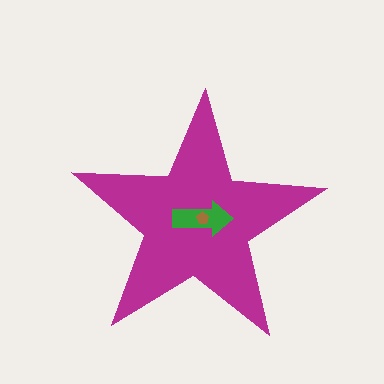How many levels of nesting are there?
3.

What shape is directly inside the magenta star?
The green arrow.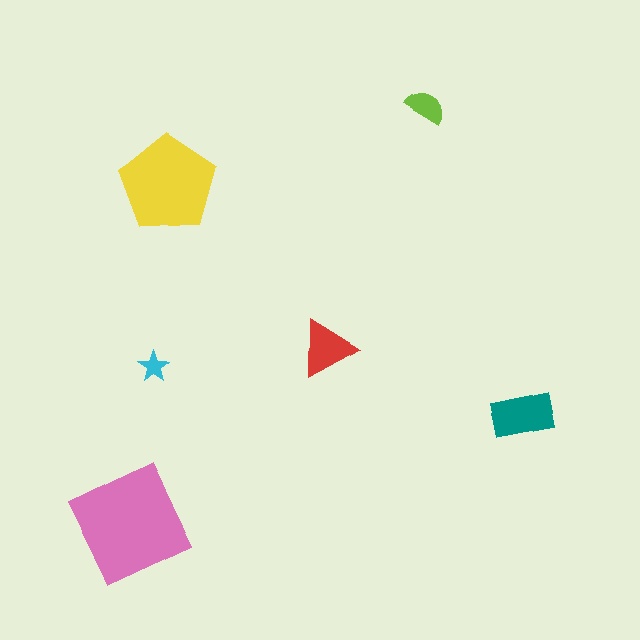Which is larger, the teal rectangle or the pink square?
The pink square.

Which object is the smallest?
The cyan star.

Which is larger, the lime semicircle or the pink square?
The pink square.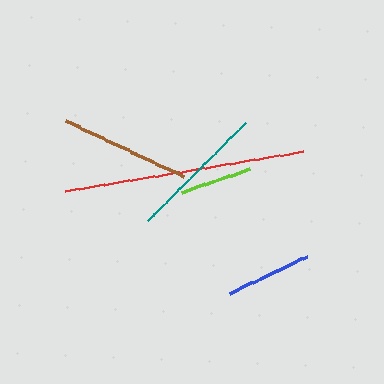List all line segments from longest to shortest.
From longest to shortest: red, teal, brown, blue, lime.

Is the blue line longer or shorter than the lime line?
The blue line is longer than the lime line.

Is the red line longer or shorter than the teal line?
The red line is longer than the teal line.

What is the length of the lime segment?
The lime segment is approximately 72 pixels long.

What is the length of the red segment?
The red segment is approximately 241 pixels long.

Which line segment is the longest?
The red line is the longest at approximately 241 pixels.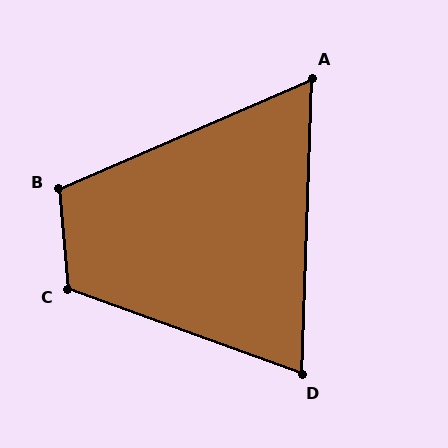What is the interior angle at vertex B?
Approximately 108 degrees (obtuse).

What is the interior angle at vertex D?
Approximately 72 degrees (acute).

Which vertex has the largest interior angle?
C, at approximately 115 degrees.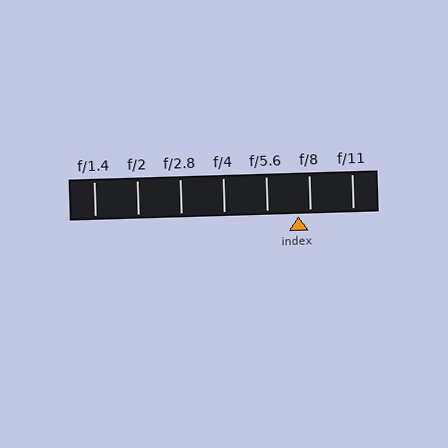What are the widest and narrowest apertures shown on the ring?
The widest aperture shown is f/1.4 and the narrowest is f/11.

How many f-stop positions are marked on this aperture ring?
There are 7 f-stop positions marked.